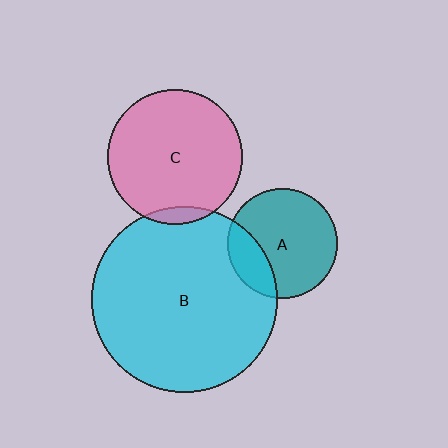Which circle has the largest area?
Circle B (cyan).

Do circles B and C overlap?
Yes.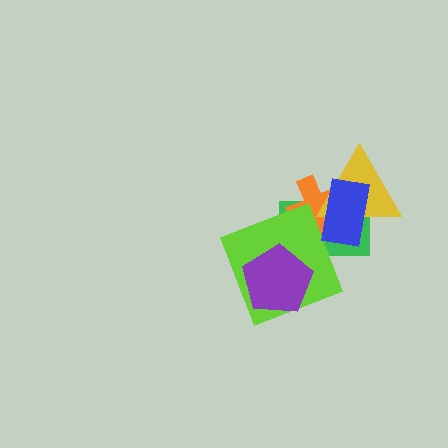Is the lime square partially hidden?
Yes, it is partially covered by another shape.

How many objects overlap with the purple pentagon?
2 objects overlap with the purple pentagon.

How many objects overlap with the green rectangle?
5 objects overlap with the green rectangle.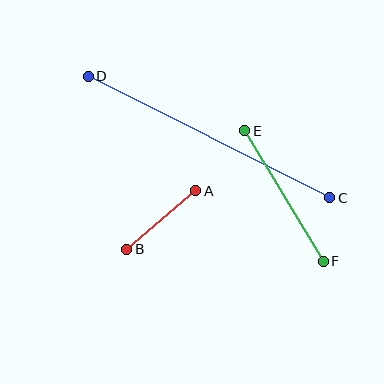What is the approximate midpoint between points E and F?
The midpoint is at approximately (284, 196) pixels.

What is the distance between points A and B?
The distance is approximately 90 pixels.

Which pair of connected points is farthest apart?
Points C and D are farthest apart.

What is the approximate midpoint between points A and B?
The midpoint is at approximately (161, 220) pixels.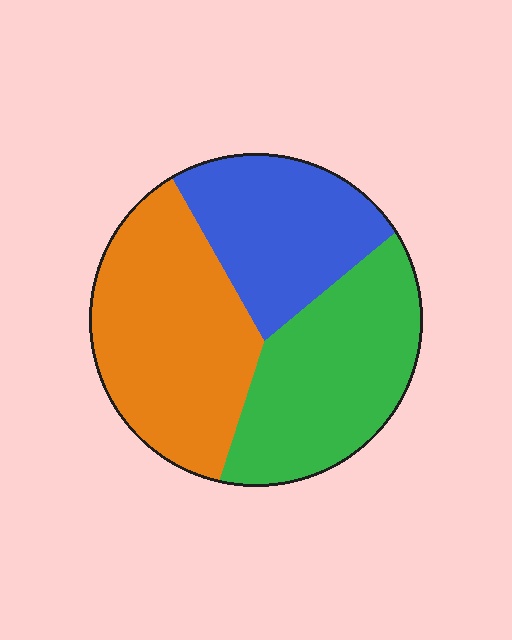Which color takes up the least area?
Blue, at roughly 25%.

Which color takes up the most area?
Orange, at roughly 40%.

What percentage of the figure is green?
Green takes up between a third and a half of the figure.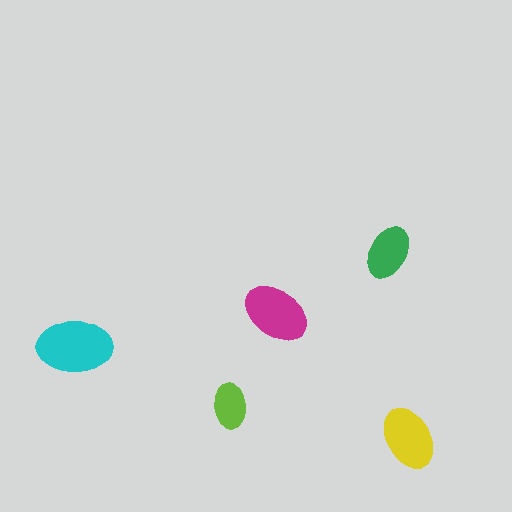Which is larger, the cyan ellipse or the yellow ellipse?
The cyan one.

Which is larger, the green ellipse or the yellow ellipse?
The yellow one.